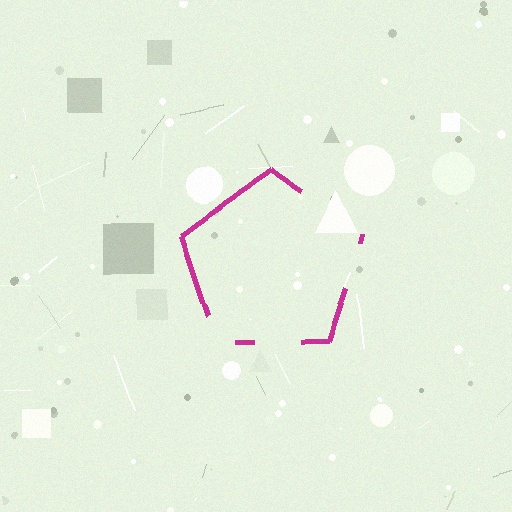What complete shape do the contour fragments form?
The contour fragments form a pentagon.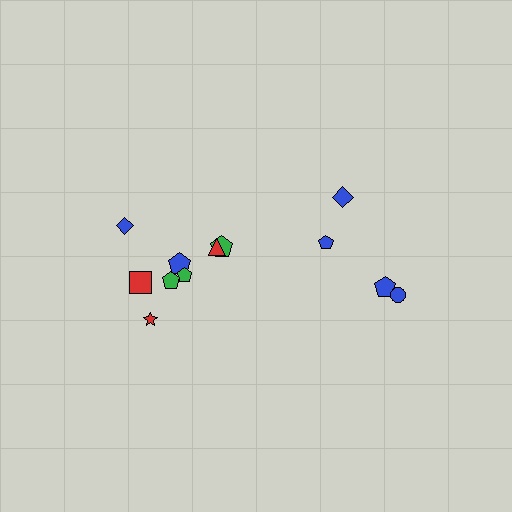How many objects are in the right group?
There are 4 objects.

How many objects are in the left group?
There are 8 objects.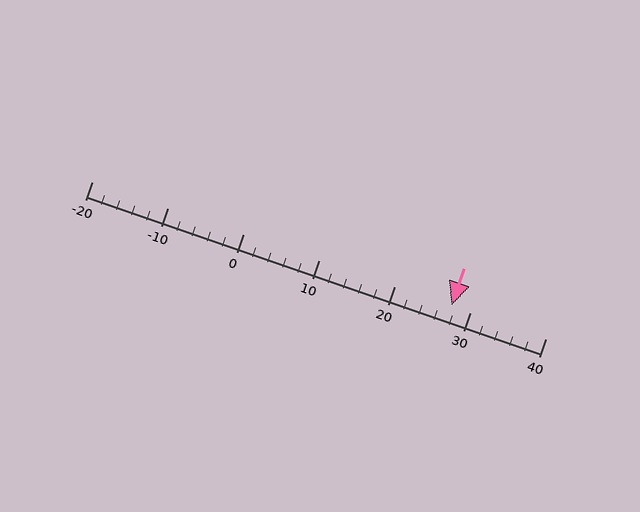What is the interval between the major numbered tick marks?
The major tick marks are spaced 10 units apart.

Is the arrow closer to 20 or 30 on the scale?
The arrow is closer to 30.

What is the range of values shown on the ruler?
The ruler shows values from -20 to 40.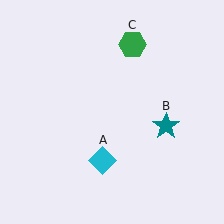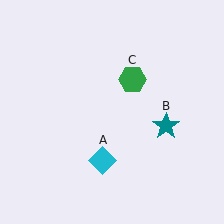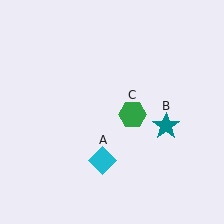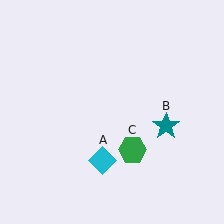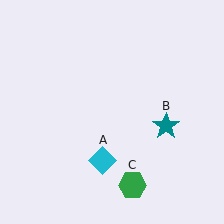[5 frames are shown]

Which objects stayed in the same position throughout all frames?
Cyan diamond (object A) and teal star (object B) remained stationary.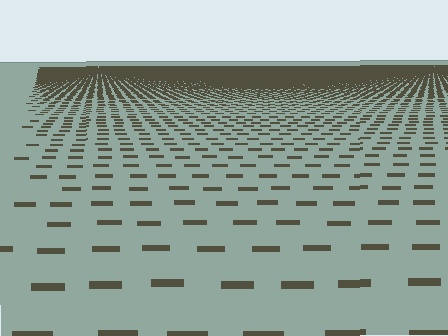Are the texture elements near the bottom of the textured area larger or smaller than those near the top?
Larger. Near the bottom, elements are closer to the viewer and appear at a bigger on-screen size.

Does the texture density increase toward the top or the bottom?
Density increases toward the top.